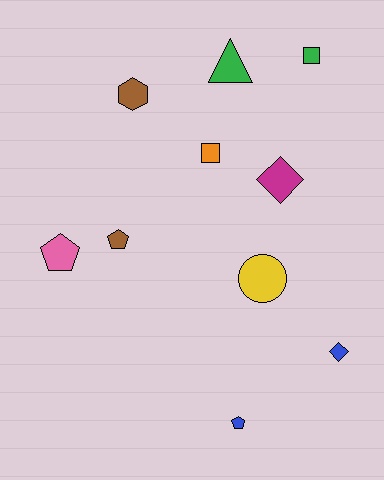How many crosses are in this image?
There are no crosses.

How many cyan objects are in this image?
There are no cyan objects.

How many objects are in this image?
There are 10 objects.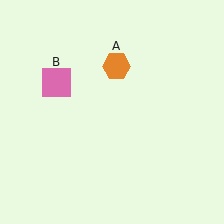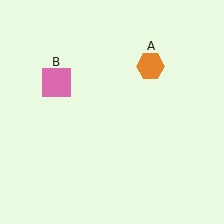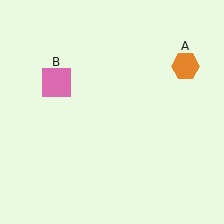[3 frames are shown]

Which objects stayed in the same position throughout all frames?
Pink square (object B) remained stationary.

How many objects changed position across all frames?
1 object changed position: orange hexagon (object A).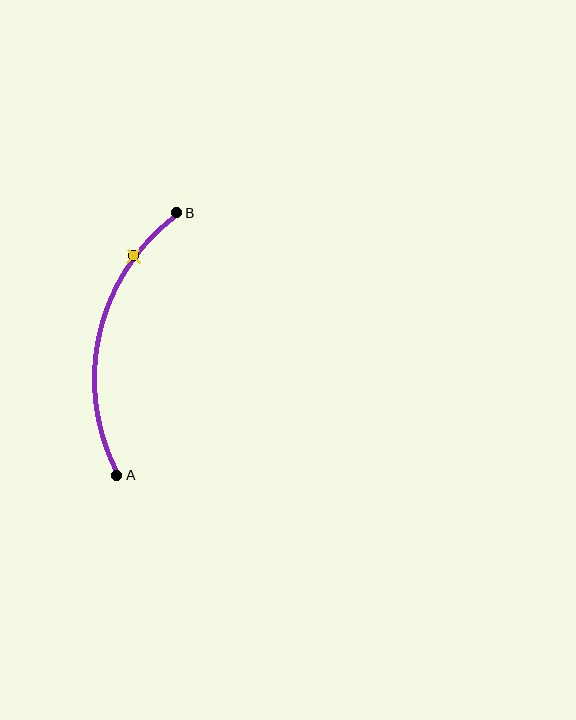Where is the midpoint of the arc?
The arc midpoint is the point on the curve farthest from the straight line joining A and B. It sits to the left of that line.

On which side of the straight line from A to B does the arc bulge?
The arc bulges to the left of the straight line connecting A and B.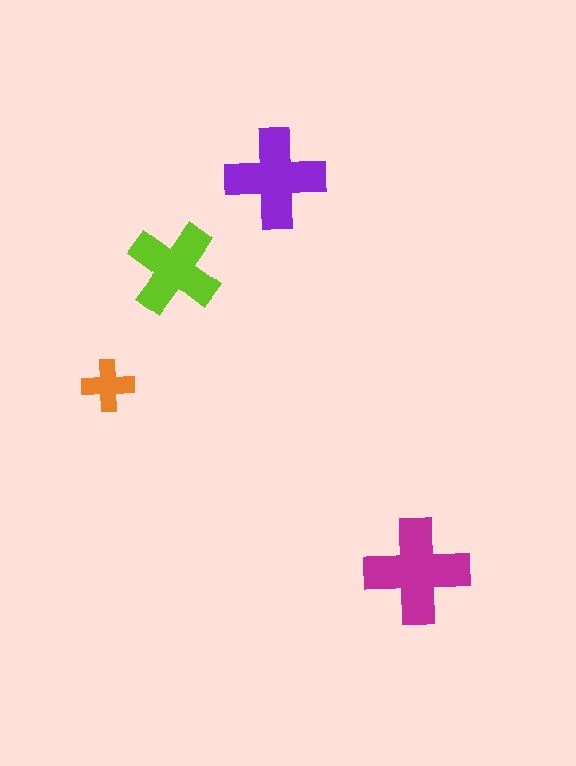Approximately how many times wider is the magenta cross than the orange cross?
About 2 times wider.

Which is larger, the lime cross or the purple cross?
The purple one.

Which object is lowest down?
The magenta cross is bottommost.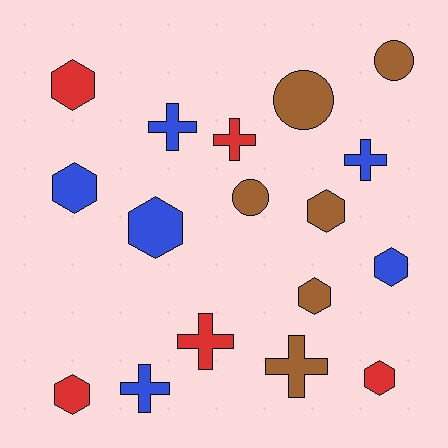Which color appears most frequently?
Blue, with 6 objects.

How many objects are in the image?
There are 17 objects.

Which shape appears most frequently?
Hexagon, with 8 objects.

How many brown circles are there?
There are 3 brown circles.